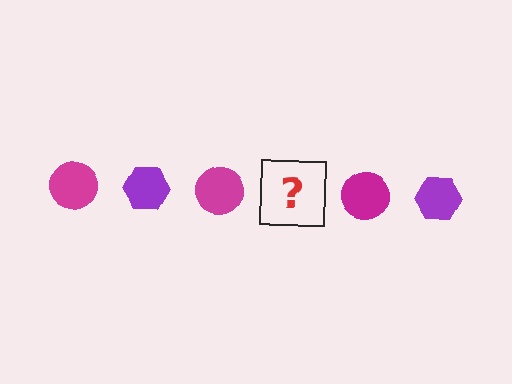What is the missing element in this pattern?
The missing element is a purple hexagon.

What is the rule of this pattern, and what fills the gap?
The rule is that the pattern alternates between magenta circle and purple hexagon. The gap should be filled with a purple hexagon.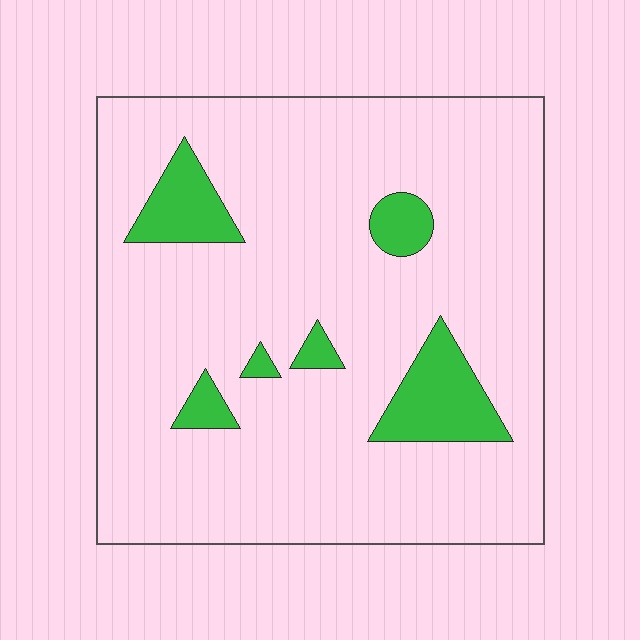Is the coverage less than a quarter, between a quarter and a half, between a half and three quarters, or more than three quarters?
Less than a quarter.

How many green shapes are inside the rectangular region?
6.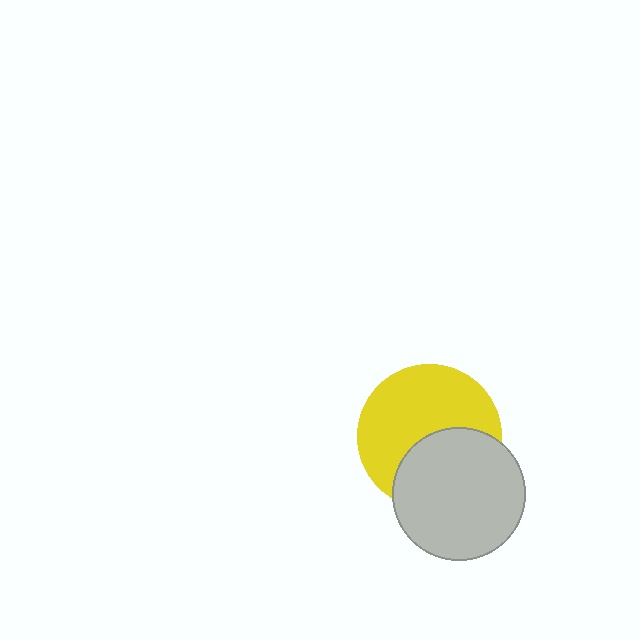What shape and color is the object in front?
The object in front is a light gray circle.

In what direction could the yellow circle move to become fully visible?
The yellow circle could move up. That would shift it out from behind the light gray circle entirely.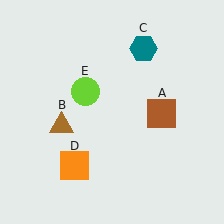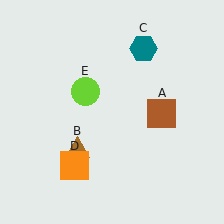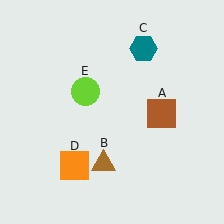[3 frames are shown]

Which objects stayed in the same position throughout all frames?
Brown square (object A) and teal hexagon (object C) and orange square (object D) and lime circle (object E) remained stationary.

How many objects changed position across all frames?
1 object changed position: brown triangle (object B).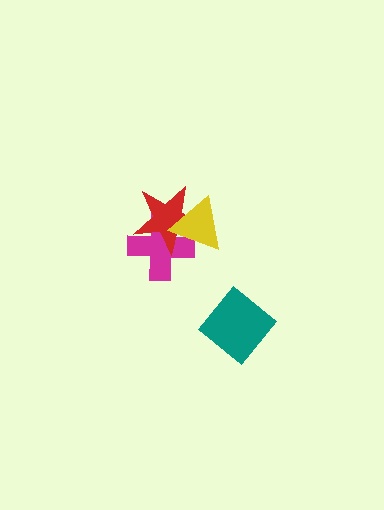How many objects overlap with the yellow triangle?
2 objects overlap with the yellow triangle.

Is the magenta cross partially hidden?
Yes, it is partially covered by another shape.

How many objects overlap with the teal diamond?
0 objects overlap with the teal diamond.